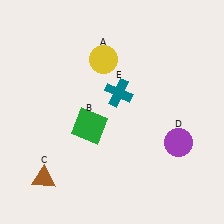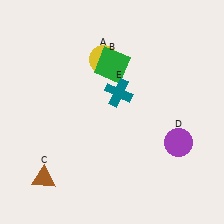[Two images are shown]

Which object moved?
The green square (B) moved up.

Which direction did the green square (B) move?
The green square (B) moved up.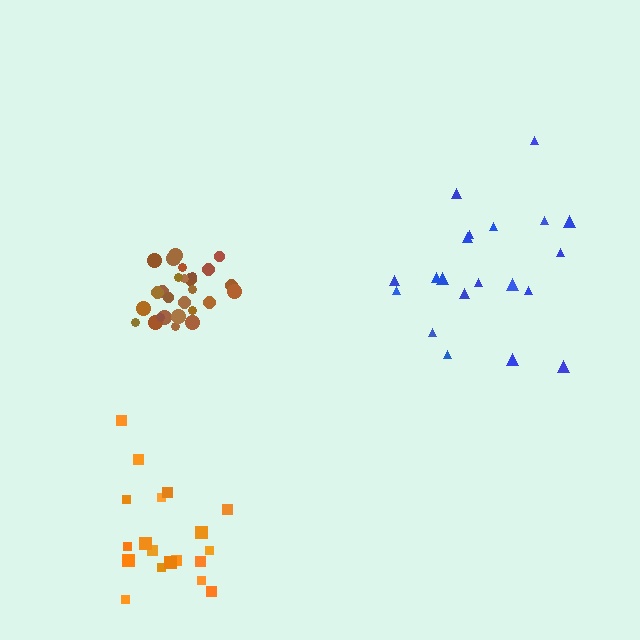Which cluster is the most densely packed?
Brown.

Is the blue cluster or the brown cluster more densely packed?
Brown.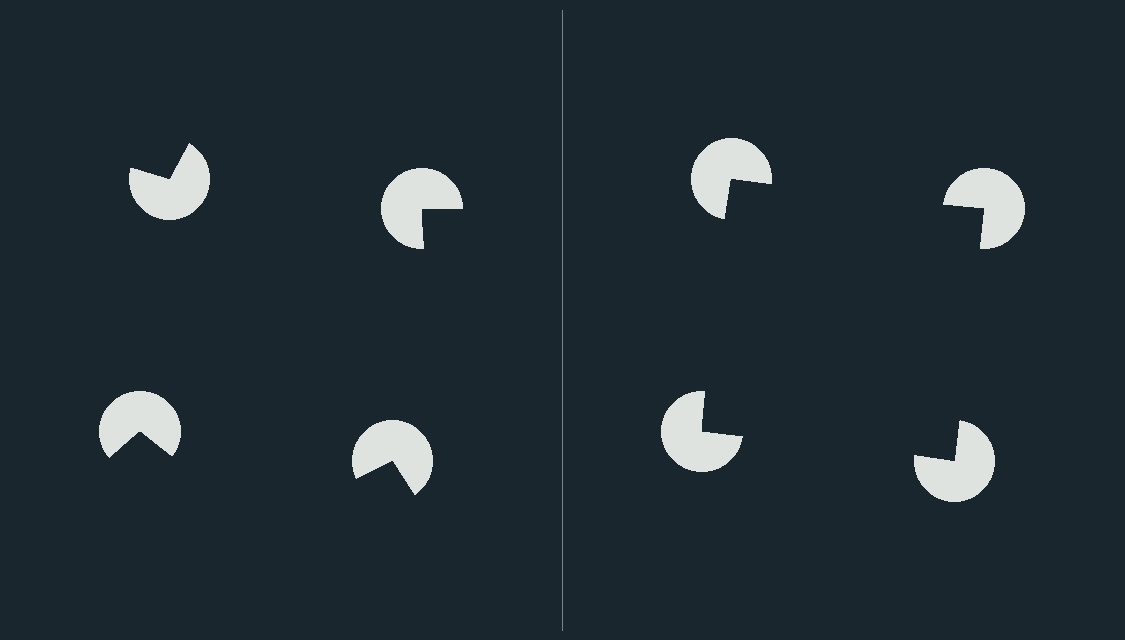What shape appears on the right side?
An illusory square.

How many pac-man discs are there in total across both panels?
8 — 4 on each side.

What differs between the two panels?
The pac-man discs are positioned identically on both sides; only the wedge orientations differ. On the right they align to a square; on the left they are misaligned.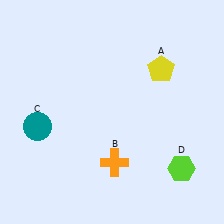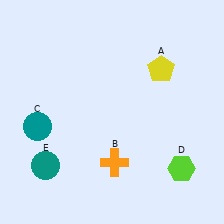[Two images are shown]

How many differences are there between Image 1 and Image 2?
There is 1 difference between the two images.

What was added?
A teal circle (E) was added in Image 2.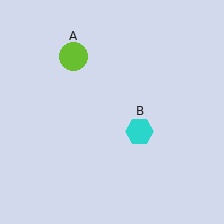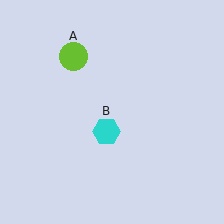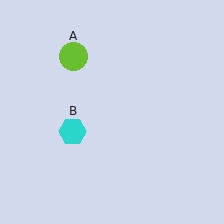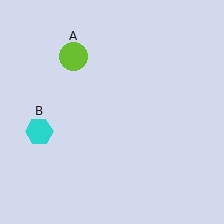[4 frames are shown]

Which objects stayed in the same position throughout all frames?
Lime circle (object A) remained stationary.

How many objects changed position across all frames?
1 object changed position: cyan hexagon (object B).